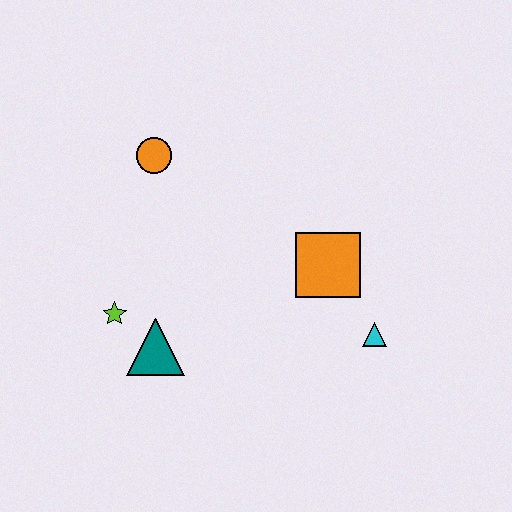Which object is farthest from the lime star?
The cyan triangle is farthest from the lime star.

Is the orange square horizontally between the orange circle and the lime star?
No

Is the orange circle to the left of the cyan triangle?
Yes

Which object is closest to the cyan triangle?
The orange square is closest to the cyan triangle.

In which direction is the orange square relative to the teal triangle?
The orange square is to the right of the teal triangle.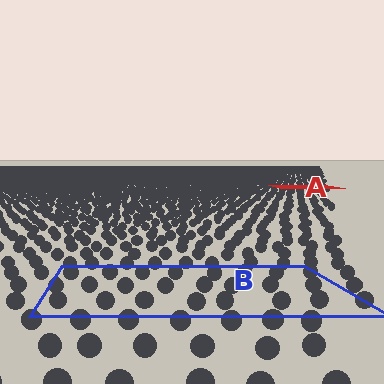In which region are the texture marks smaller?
The texture marks are smaller in region A, because it is farther away.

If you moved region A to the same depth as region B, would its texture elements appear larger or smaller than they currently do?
They would appear larger. At a closer depth, the same texture elements are projected at a bigger on-screen size.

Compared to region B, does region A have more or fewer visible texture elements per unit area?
Region A has more texture elements per unit area — they are packed more densely because it is farther away.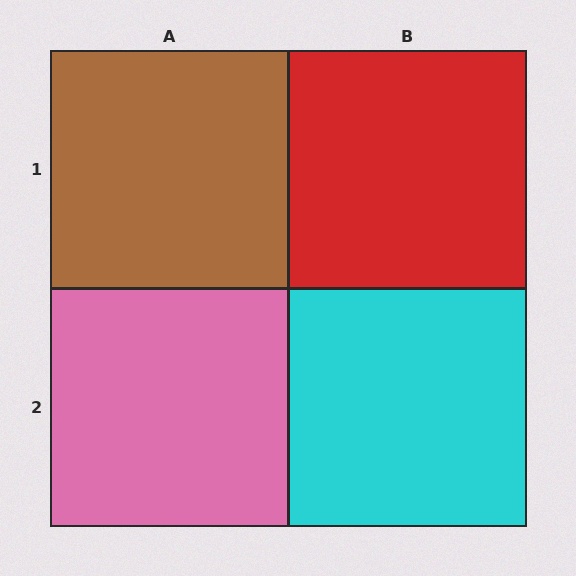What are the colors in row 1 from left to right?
Brown, red.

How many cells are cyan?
1 cell is cyan.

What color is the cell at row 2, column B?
Cyan.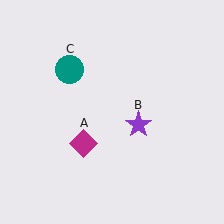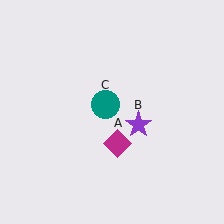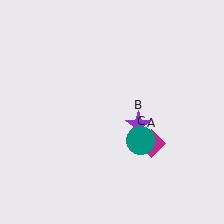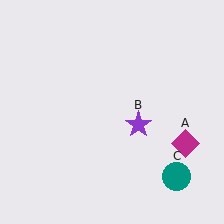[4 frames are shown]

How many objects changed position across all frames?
2 objects changed position: magenta diamond (object A), teal circle (object C).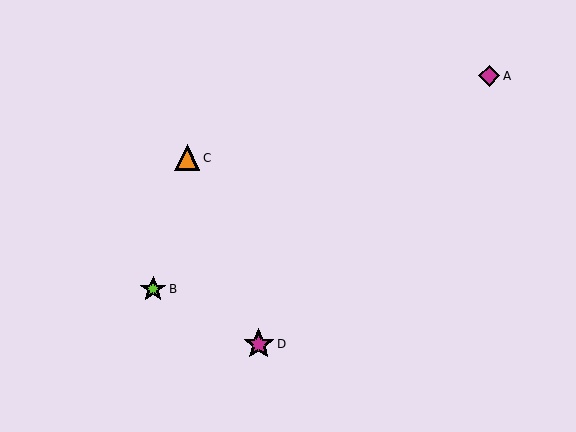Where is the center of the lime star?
The center of the lime star is at (153, 289).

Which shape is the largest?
The magenta star (labeled D) is the largest.